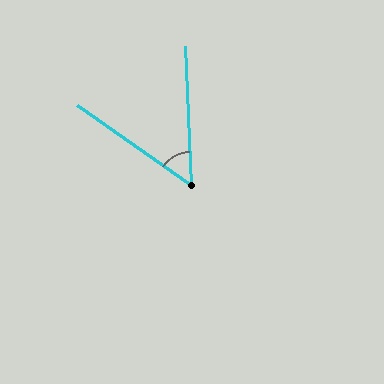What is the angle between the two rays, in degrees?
Approximately 53 degrees.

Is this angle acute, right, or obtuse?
It is acute.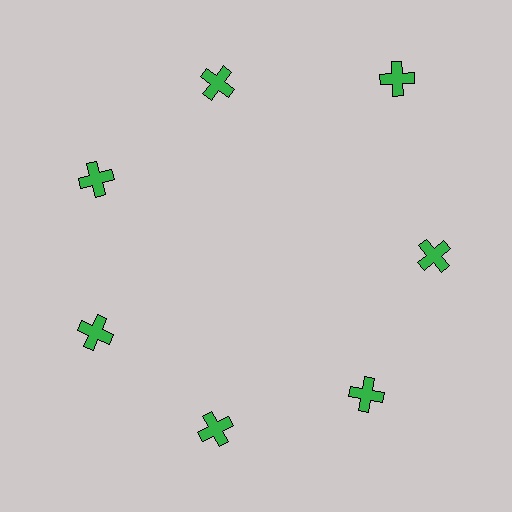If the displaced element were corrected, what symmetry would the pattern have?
It would have 7-fold rotational symmetry — the pattern would map onto itself every 51 degrees.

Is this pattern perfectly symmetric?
No. The 7 green crosses are arranged in a ring, but one element near the 1 o'clock position is pushed outward from the center, breaking the 7-fold rotational symmetry.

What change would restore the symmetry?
The symmetry would be restored by moving it inward, back onto the ring so that all 7 crosses sit at equal angles and equal distance from the center.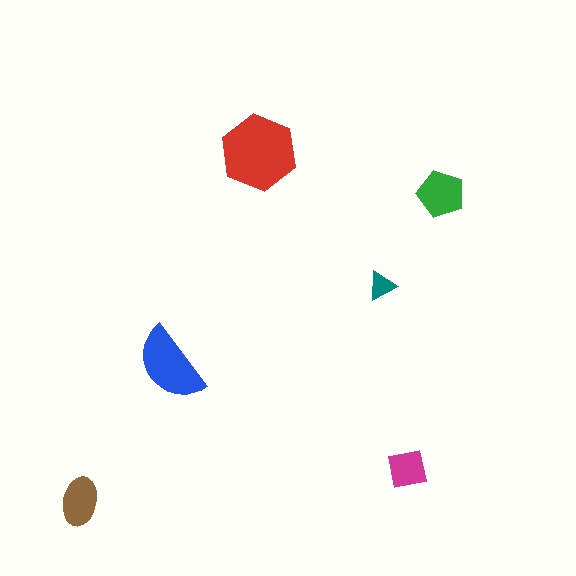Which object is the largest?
The red hexagon.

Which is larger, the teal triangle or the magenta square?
The magenta square.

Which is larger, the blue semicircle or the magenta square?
The blue semicircle.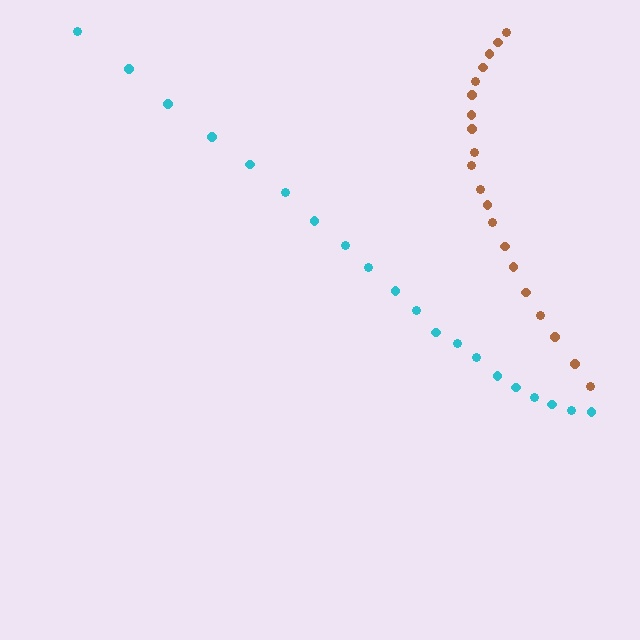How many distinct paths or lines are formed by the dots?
There are 2 distinct paths.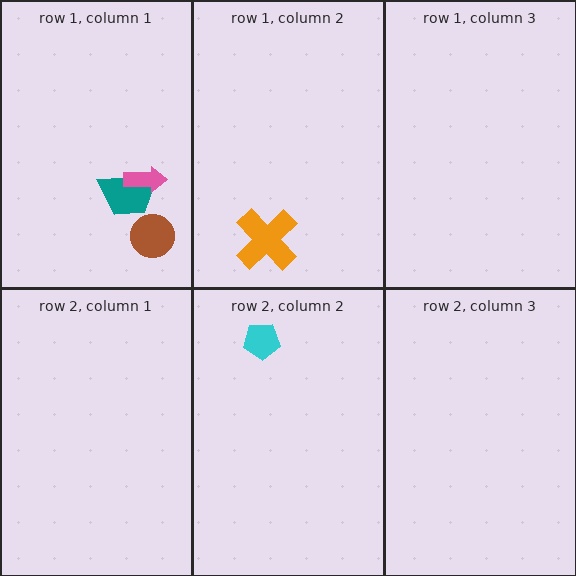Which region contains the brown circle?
The row 1, column 1 region.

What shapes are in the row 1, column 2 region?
The orange cross.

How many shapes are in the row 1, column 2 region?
1.